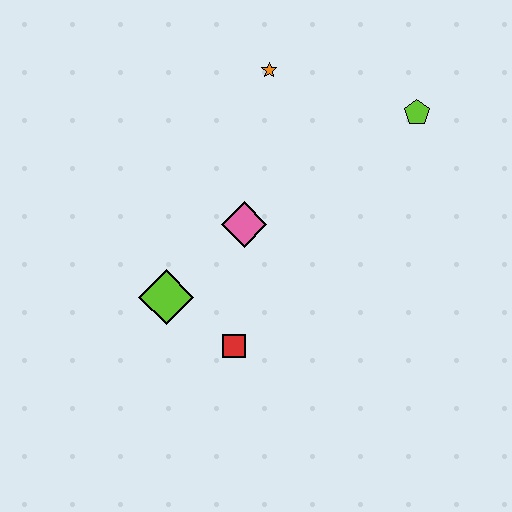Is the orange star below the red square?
No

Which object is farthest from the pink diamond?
The lime pentagon is farthest from the pink diamond.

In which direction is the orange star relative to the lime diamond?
The orange star is above the lime diamond.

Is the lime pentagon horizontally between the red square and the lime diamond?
No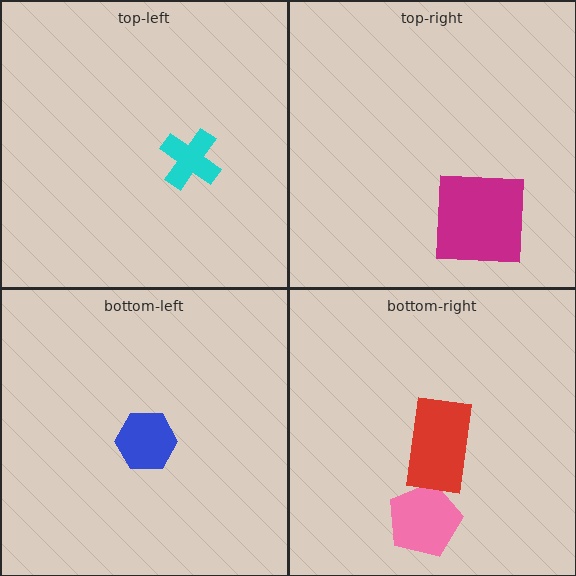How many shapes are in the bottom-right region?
2.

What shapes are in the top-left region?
The cyan cross.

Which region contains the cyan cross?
The top-left region.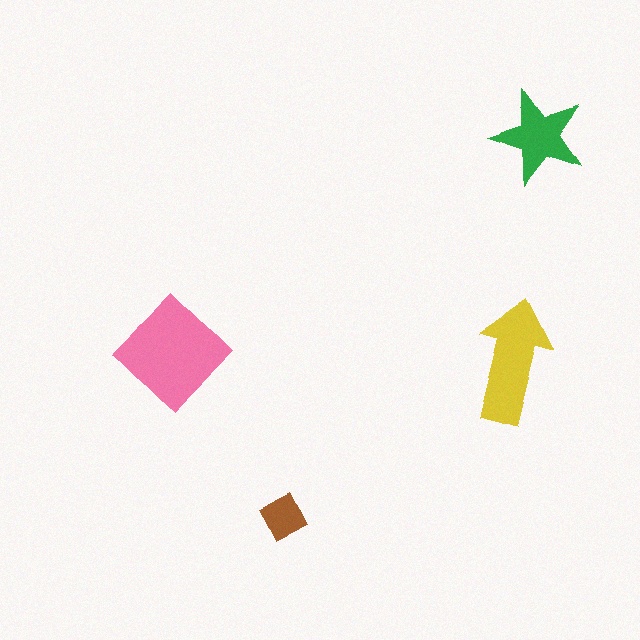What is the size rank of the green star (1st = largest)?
3rd.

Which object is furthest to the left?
The pink diamond is leftmost.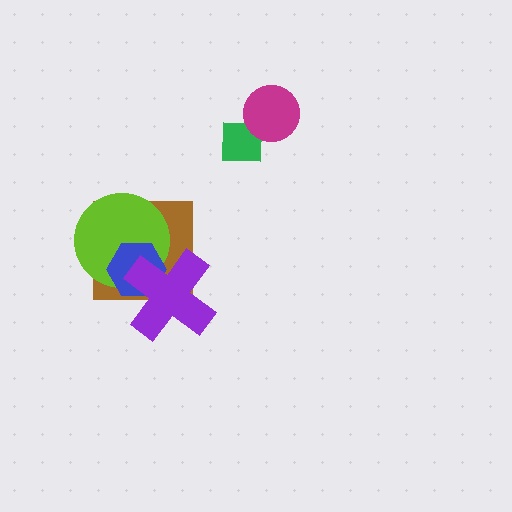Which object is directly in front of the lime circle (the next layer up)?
The blue hexagon is directly in front of the lime circle.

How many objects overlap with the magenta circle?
1 object overlaps with the magenta circle.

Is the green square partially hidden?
Yes, it is partially covered by another shape.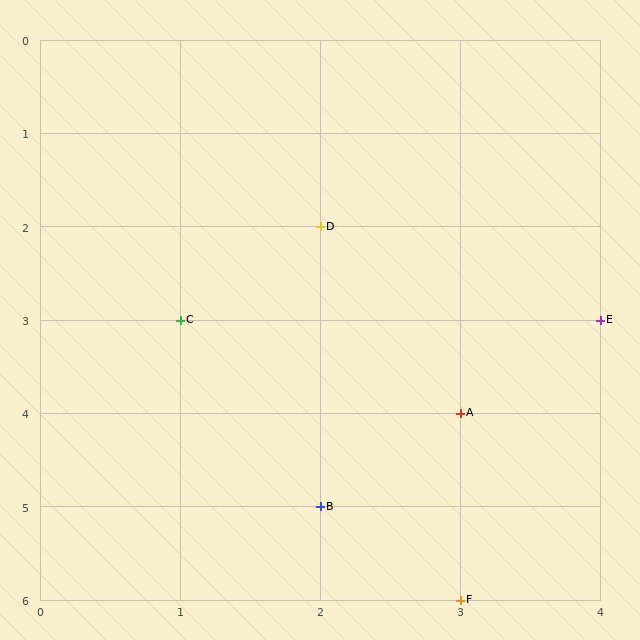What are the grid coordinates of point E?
Point E is at grid coordinates (4, 3).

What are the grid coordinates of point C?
Point C is at grid coordinates (1, 3).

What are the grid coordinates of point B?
Point B is at grid coordinates (2, 5).